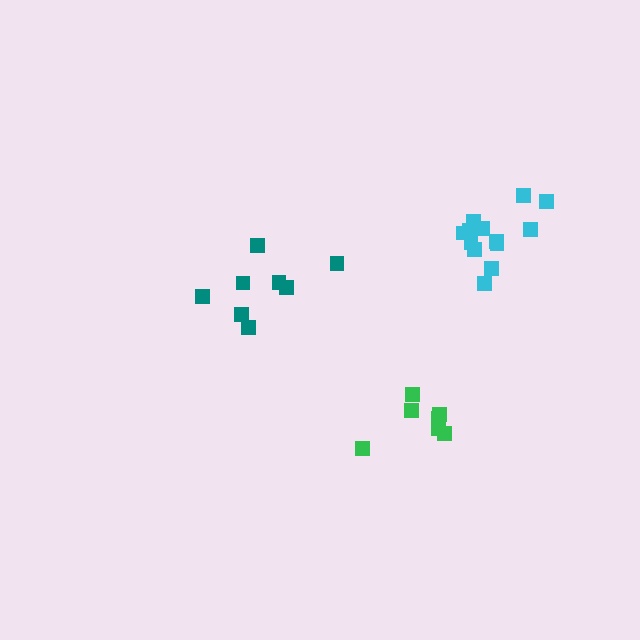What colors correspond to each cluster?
The clusters are colored: teal, cyan, green.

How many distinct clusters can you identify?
There are 3 distinct clusters.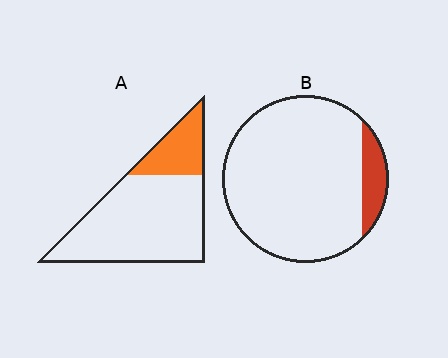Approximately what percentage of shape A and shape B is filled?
A is approximately 25% and B is approximately 10%.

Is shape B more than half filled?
No.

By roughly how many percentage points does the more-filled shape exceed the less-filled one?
By roughly 10 percentage points (A over B).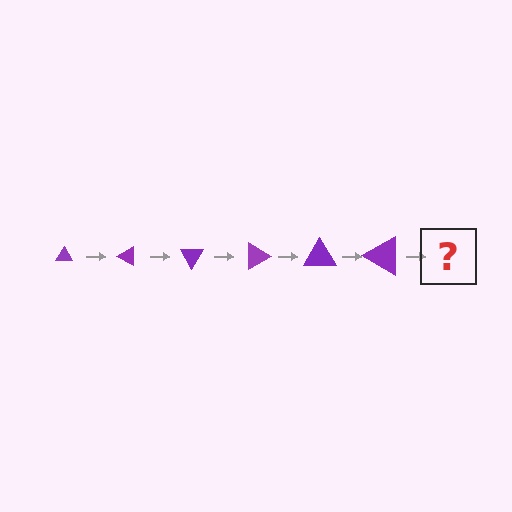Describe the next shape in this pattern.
It should be a triangle, larger than the previous one and rotated 180 degrees from the start.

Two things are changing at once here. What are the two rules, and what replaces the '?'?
The two rules are that the triangle grows larger each step and it rotates 30 degrees each step. The '?' should be a triangle, larger than the previous one and rotated 180 degrees from the start.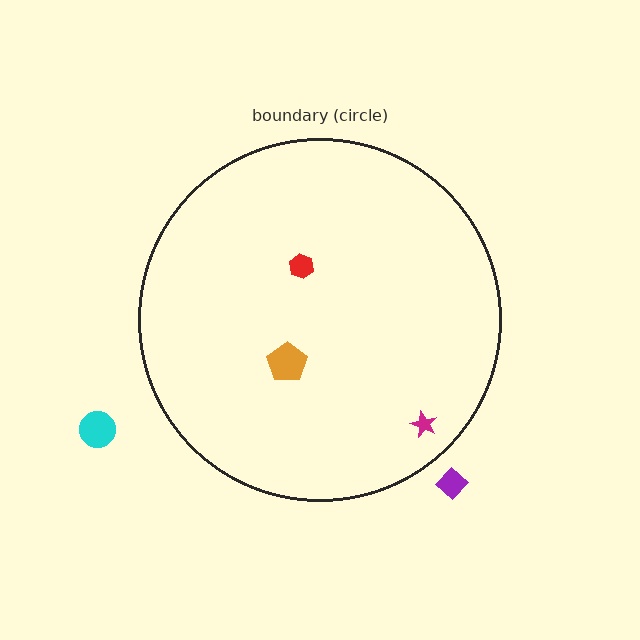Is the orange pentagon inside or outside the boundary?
Inside.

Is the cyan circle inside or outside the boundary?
Outside.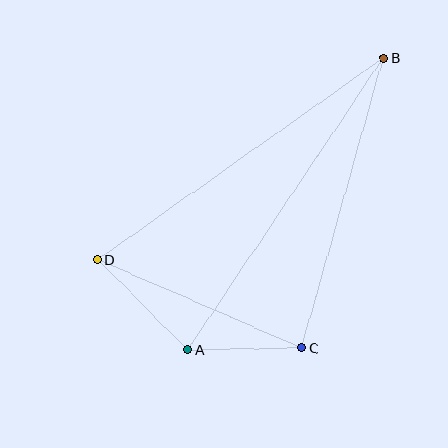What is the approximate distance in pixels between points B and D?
The distance between B and D is approximately 350 pixels.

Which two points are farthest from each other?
Points A and B are farthest from each other.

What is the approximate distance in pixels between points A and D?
The distance between A and D is approximately 127 pixels.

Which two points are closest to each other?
Points A and C are closest to each other.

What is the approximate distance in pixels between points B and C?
The distance between B and C is approximately 301 pixels.